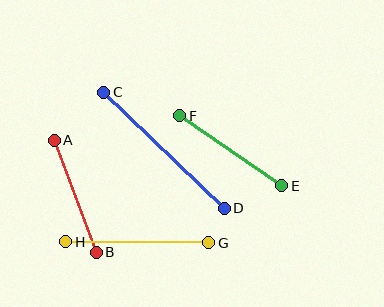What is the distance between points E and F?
The distance is approximately 124 pixels.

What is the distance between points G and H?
The distance is approximately 143 pixels.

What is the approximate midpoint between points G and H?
The midpoint is at approximately (137, 242) pixels.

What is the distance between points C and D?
The distance is approximately 167 pixels.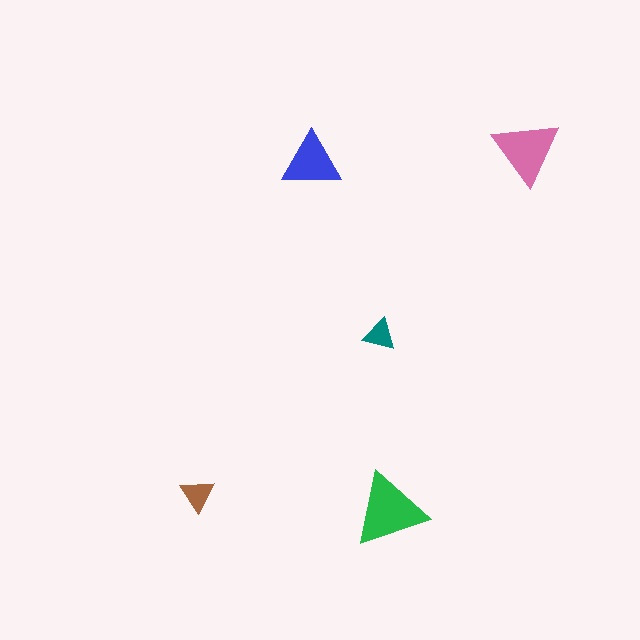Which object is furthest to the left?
The brown triangle is leftmost.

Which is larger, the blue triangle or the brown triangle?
The blue one.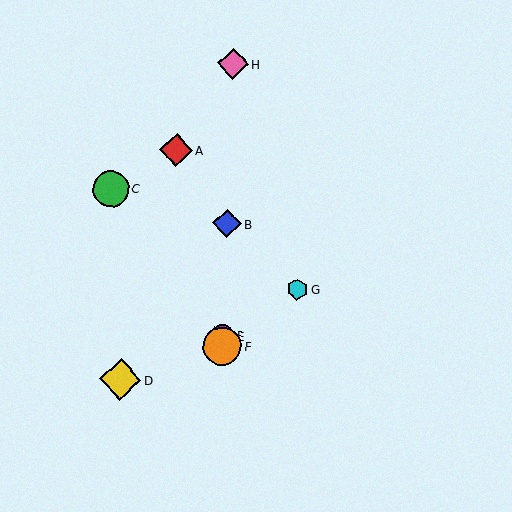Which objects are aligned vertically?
Objects B, E, F, H are aligned vertically.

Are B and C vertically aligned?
No, B is at x≈227 and C is at x≈111.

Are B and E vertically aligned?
Yes, both are at x≈227.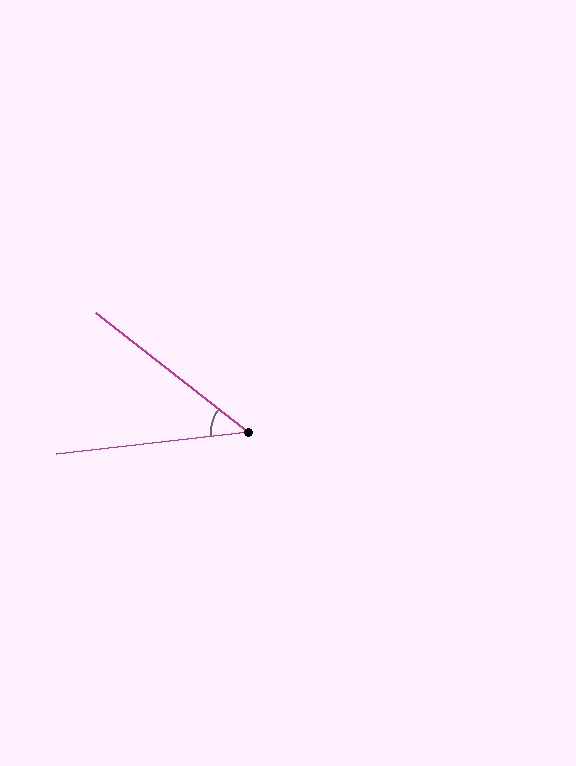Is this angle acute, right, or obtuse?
It is acute.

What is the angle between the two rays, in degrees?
Approximately 45 degrees.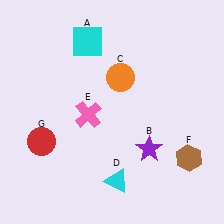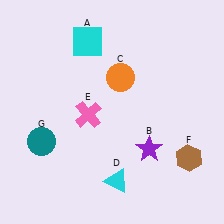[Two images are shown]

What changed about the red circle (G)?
In Image 1, G is red. In Image 2, it changed to teal.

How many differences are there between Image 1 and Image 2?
There is 1 difference between the two images.